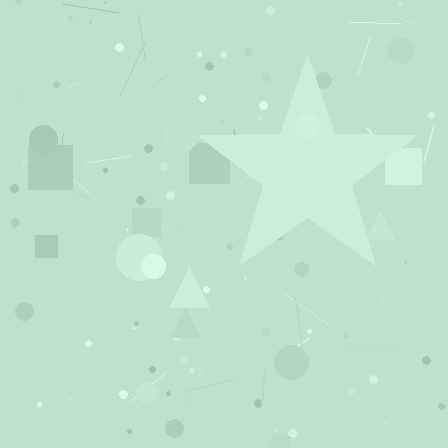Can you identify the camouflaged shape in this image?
The camouflaged shape is a star.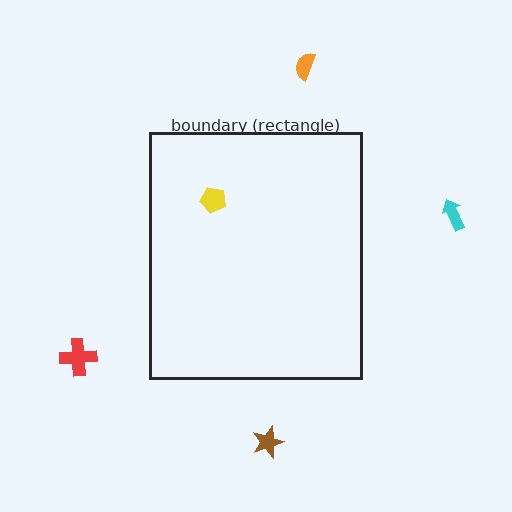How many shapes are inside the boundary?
1 inside, 4 outside.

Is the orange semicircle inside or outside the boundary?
Outside.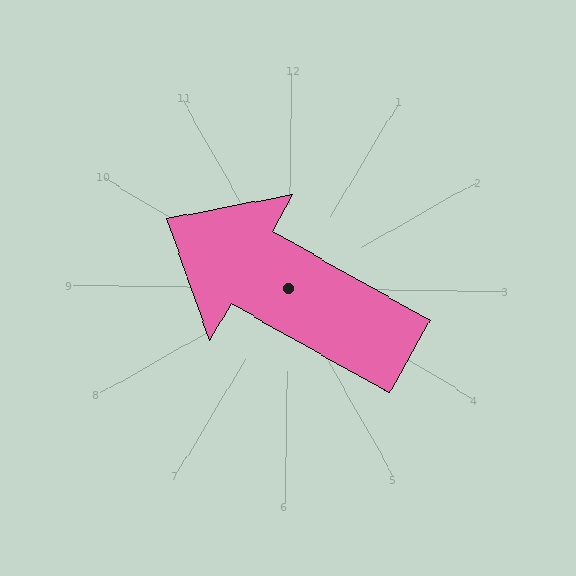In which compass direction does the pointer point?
Northwest.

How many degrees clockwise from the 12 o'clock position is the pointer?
Approximately 299 degrees.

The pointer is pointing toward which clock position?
Roughly 10 o'clock.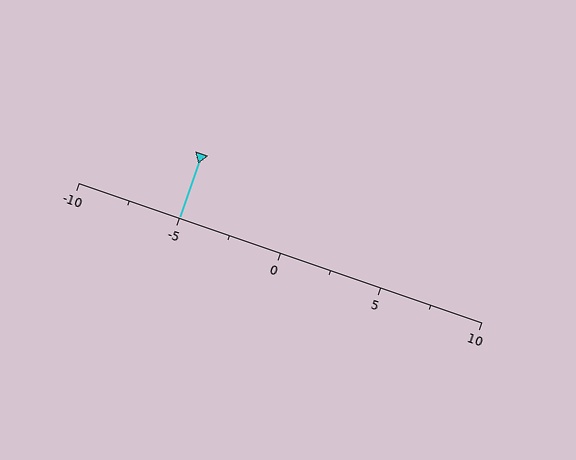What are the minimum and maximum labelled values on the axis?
The axis runs from -10 to 10.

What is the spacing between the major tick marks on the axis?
The major ticks are spaced 5 apart.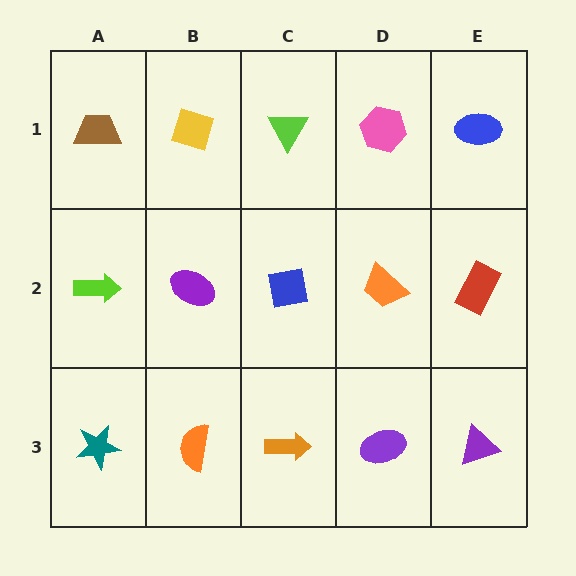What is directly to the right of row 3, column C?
A purple ellipse.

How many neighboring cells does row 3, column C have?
3.